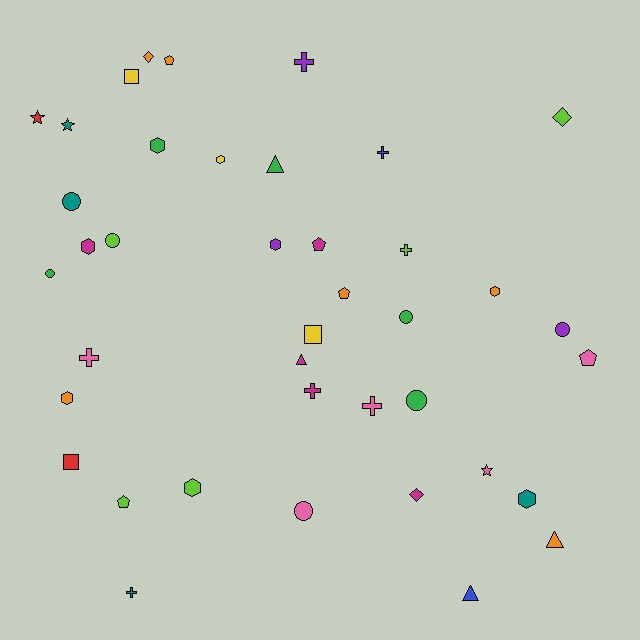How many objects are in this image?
There are 40 objects.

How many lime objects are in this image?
There are 5 lime objects.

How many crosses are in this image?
There are 7 crosses.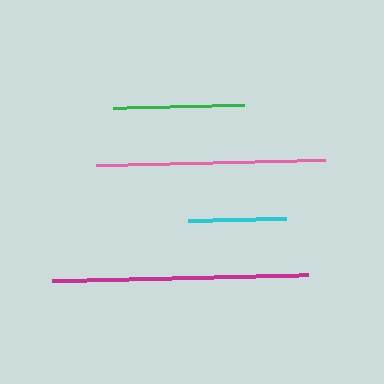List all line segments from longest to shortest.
From longest to shortest: magenta, pink, green, cyan.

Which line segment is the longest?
The magenta line is the longest at approximately 256 pixels.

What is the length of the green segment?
The green segment is approximately 131 pixels long.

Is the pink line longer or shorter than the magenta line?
The magenta line is longer than the pink line.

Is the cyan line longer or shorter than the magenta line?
The magenta line is longer than the cyan line.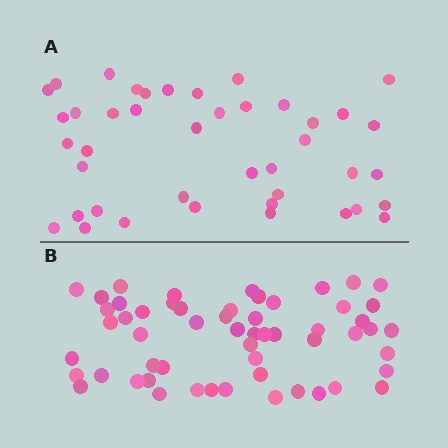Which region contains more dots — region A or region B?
Region B (the bottom region) has more dots.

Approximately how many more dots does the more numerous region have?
Region B has approximately 15 more dots than region A.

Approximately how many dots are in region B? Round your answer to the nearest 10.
About 60 dots. (The exact count is 56, which rounds to 60.)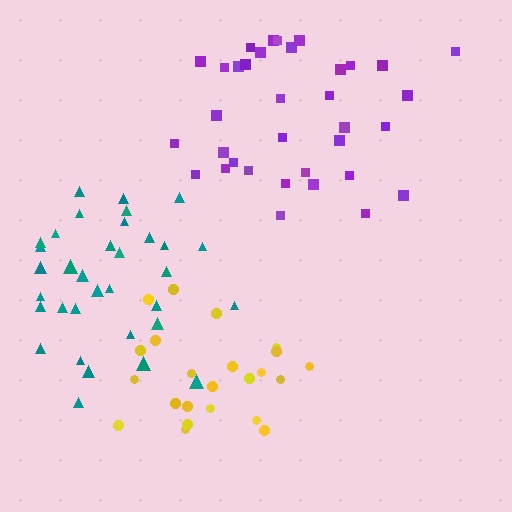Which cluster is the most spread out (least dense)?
Teal.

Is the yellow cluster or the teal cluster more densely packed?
Yellow.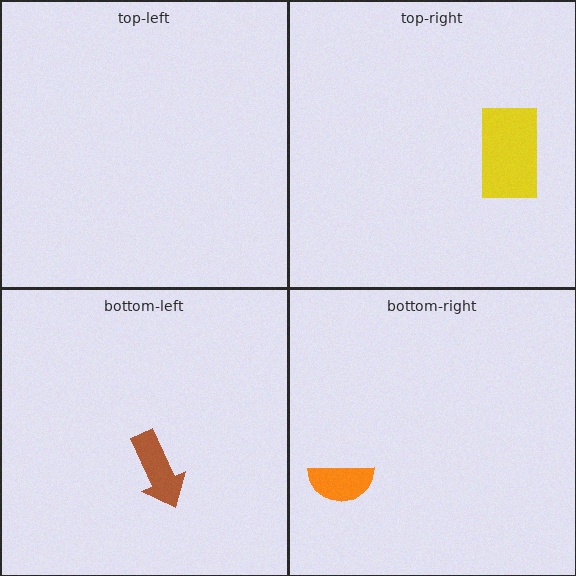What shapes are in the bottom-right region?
The orange semicircle.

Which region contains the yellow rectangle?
The top-right region.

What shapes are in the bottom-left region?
The brown arrow.